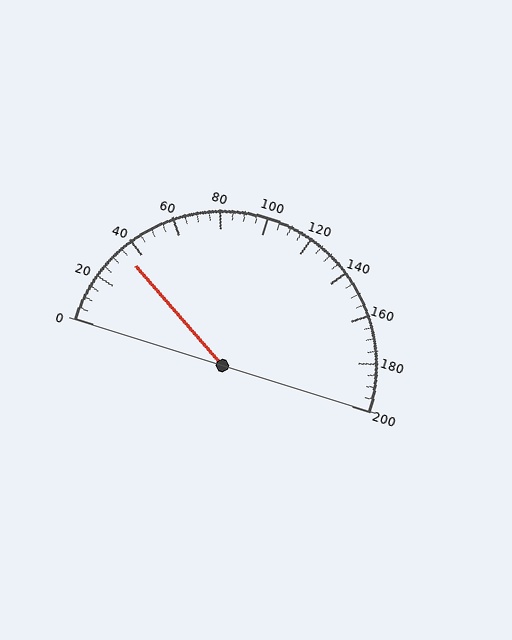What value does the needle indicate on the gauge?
The needle indicates approximately 35.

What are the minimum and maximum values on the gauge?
The gauge ranges from 0 to 200.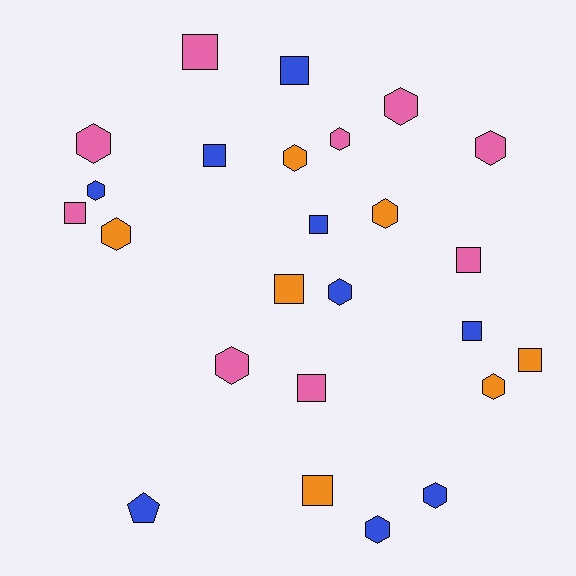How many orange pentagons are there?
There are no orange pentagons.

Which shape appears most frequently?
Hexagon, with 13 objects.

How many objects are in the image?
There are 25 objects.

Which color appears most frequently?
Blue, with 9 objects.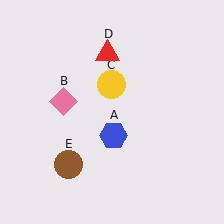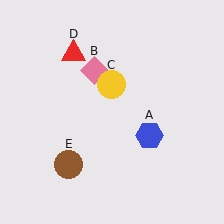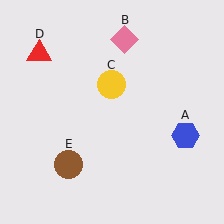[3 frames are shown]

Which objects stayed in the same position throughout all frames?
Yellow circle (object C) and brown circle (object E) remained stationary.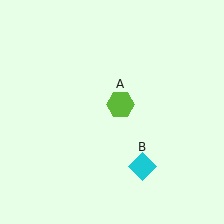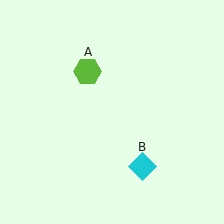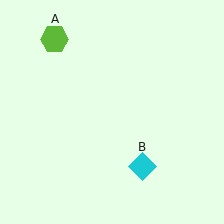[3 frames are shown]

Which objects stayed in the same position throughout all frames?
Cyan diamond (object B) remained stationary.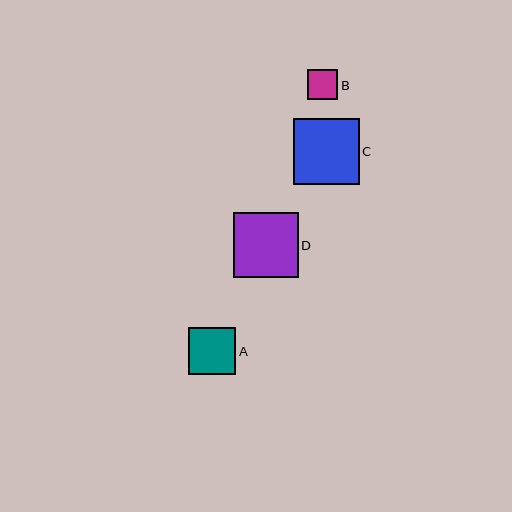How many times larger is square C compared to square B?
Square C is approximately 2.1 times the size of square B.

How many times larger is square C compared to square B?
Square C is approximately 2.1 times the size of square B.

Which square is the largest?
Square C is the largest with a size of approximately 65 pixels.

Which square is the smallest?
Square B is the smallest with a size of approximately 30 pixels.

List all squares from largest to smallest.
From largest to smallest: C, D, A, B.